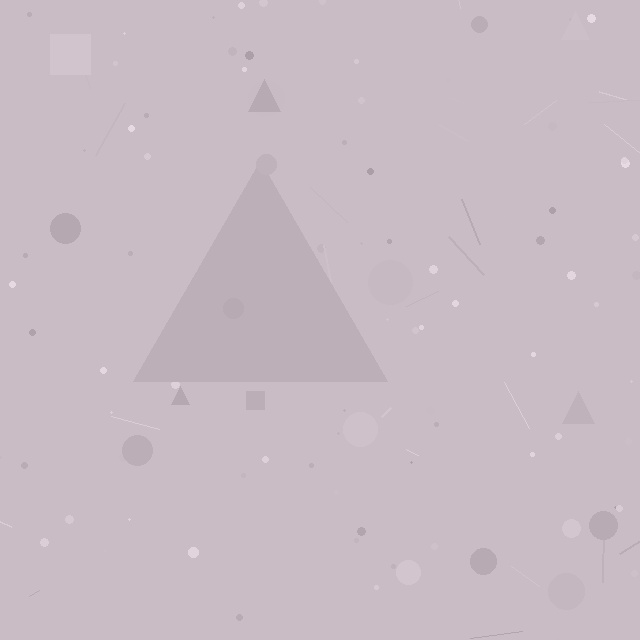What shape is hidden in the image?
A triangle is hidden in the image.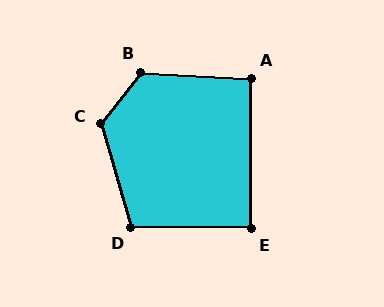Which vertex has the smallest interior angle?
E, at approximately 89 degrees.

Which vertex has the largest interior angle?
C, at approximately 126 degrees.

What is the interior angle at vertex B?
Approximately 125 degrees (obtuse).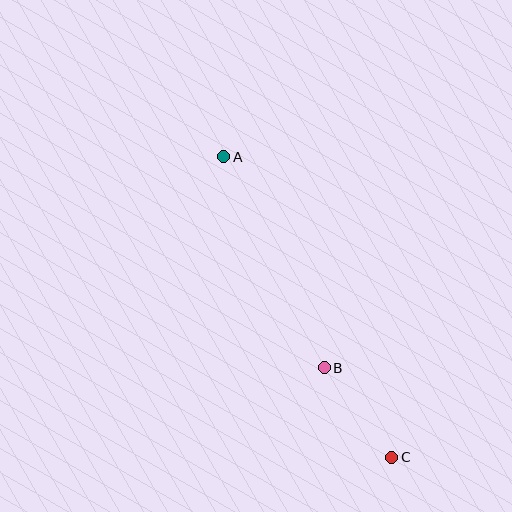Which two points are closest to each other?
Points B and C are closest to each other.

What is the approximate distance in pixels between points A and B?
The distance between A and B is approximately 234 pixels.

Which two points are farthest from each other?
Points A and C are farthest from each other.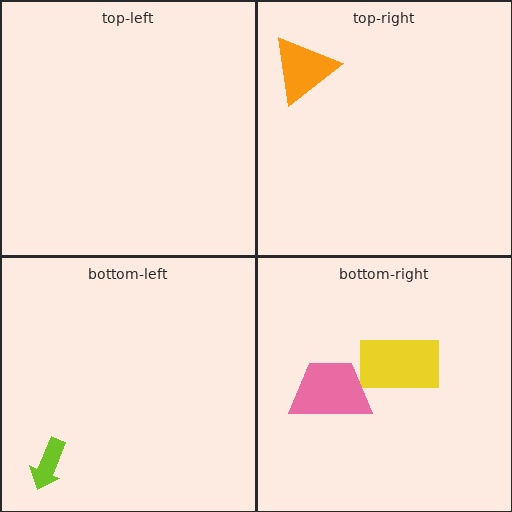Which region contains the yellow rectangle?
The bottom-right region.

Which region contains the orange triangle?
The top-right region.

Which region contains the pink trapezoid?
The bottom-right region.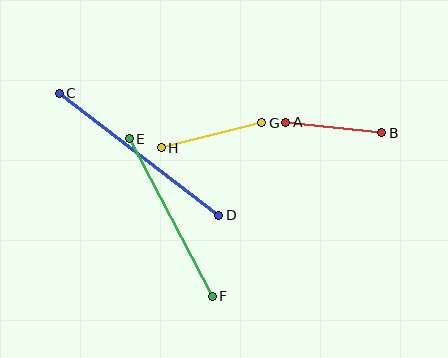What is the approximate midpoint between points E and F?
The midpoint is at approximately (171, 217) pixels.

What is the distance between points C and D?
The distance is approximately 201 pixels.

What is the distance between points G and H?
The distance is approximately 103 pixels.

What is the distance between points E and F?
The distance is approximately 178 pixels.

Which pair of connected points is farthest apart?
Points C and D are farthest apart.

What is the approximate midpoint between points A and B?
The midpoint is at approximately (334, 127) pixels.